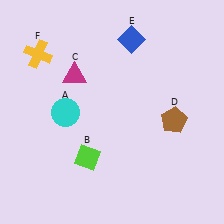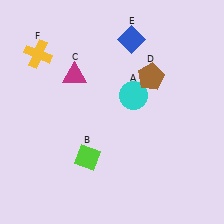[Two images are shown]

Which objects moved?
The objects that moved are: the cyan circle (A), the brown pentagon (D).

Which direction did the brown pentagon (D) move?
The brown pentagon (D) moved up.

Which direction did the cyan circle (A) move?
The cyan circle (A) moved right.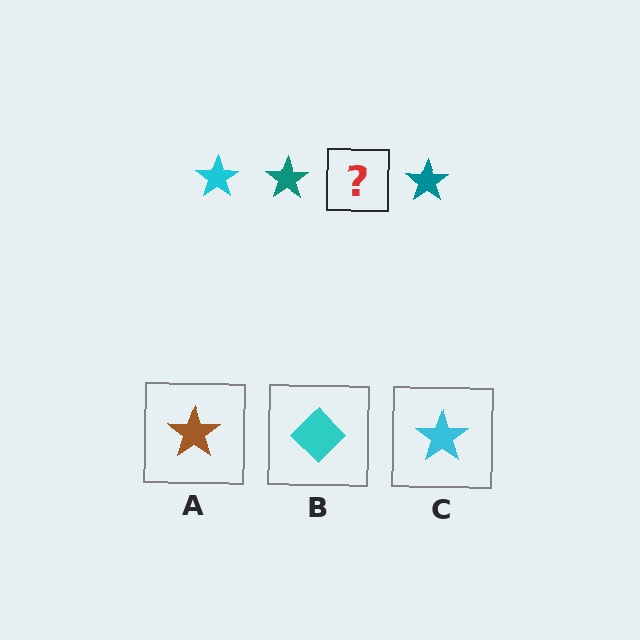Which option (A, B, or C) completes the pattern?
C.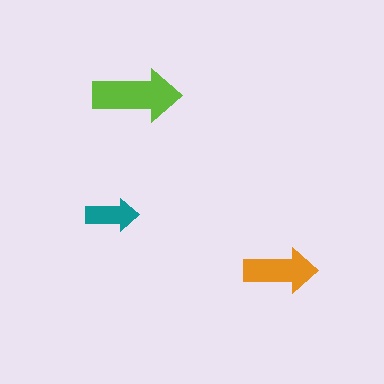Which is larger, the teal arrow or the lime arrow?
The lime one.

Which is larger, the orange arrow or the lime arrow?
The lime one.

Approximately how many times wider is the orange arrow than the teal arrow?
About 1.5 times wider.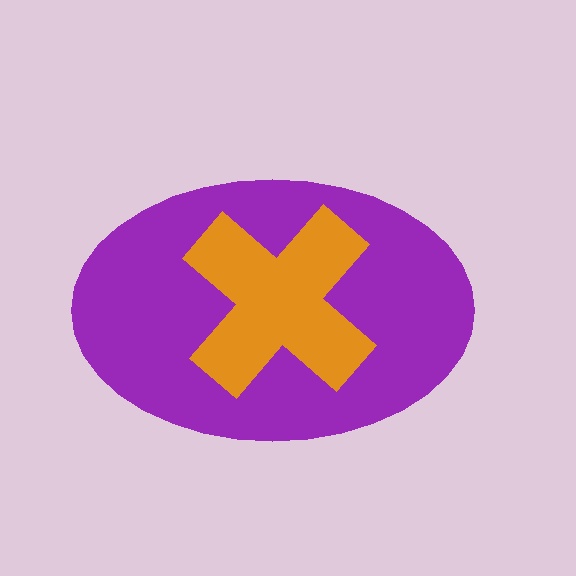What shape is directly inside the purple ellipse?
The orange cross.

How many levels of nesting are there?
2.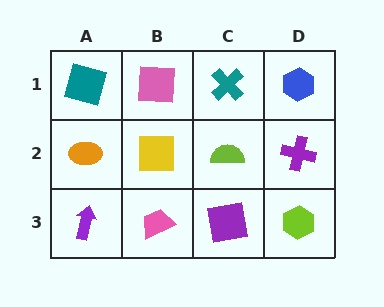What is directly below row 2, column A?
A purple arrow.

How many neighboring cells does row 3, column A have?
2.